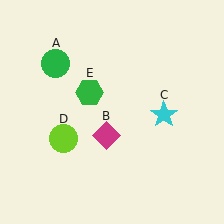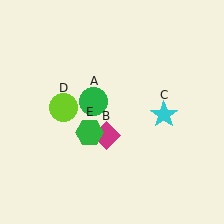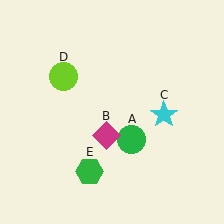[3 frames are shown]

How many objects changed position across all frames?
3 objects changed position: green circle (object A), lime circle (object D), green hexagon (object E).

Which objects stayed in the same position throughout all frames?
Magenta diamond (object B) and cyan star (object C) remained stationary.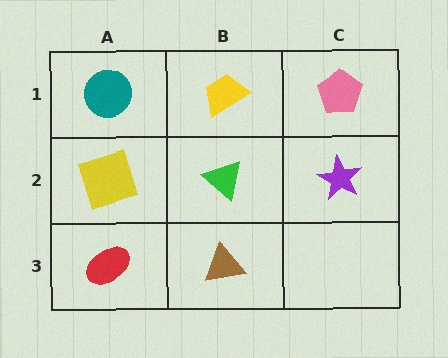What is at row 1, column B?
A yellow trapezoid.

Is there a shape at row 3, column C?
No, that cell is empty.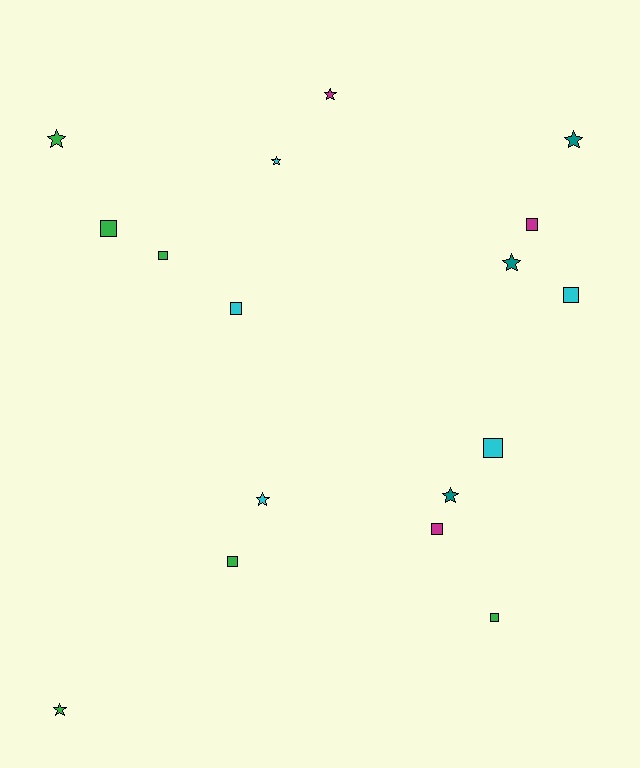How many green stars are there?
There are 2 green stars.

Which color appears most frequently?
Green, with 6 objects.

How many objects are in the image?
There are 17 objects.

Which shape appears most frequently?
Square, with 9 objects.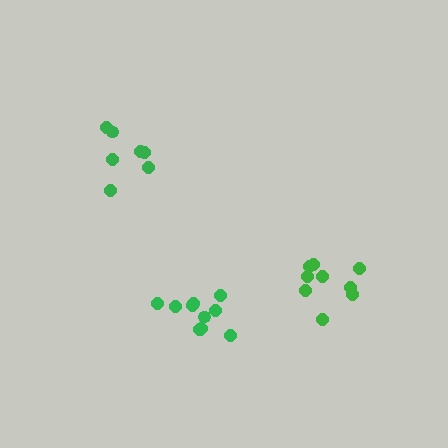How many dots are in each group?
Group 1: 11 dots, Group 2: 9 dots, Group 3: 7 dots (27 total).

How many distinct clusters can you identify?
There are 3 distinct clusters.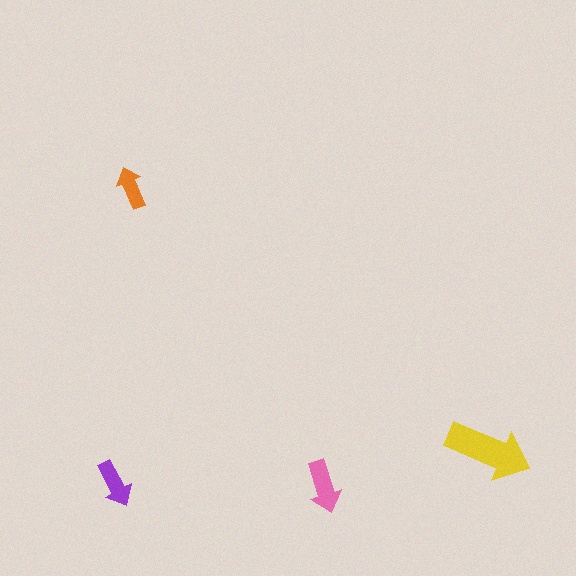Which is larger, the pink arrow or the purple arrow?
The pink one.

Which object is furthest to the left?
The purple arrow is leftmost.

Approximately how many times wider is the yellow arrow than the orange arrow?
About 2 times wider.